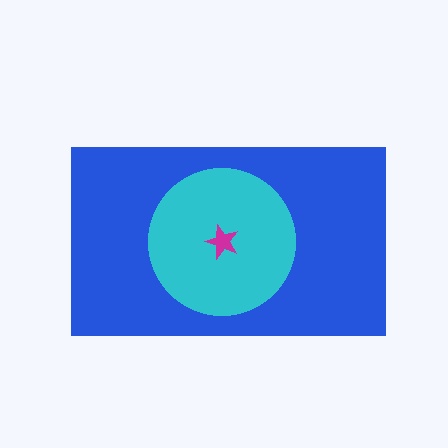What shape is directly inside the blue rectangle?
The cyan circle.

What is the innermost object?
The magenta star.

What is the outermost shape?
The blue rectangle.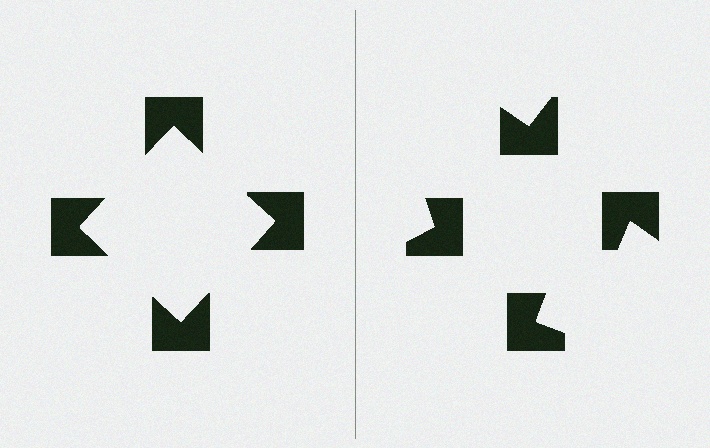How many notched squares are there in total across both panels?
8 — 4 on each side.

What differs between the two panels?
The notched squares are positioned identically on both sides; only the wedge orientations differ. On the left they align to a square; on the right they are misaligned.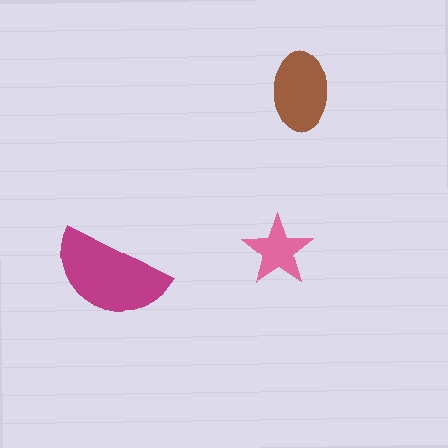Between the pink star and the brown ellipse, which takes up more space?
The brown ellipse.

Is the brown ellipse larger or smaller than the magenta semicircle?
Smaller.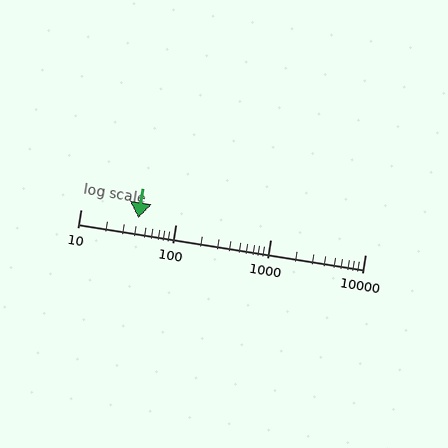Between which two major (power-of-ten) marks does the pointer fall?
The pointer is between 10 and 100.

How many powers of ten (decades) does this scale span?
The scale spans 3 decades, from 10 to 10000.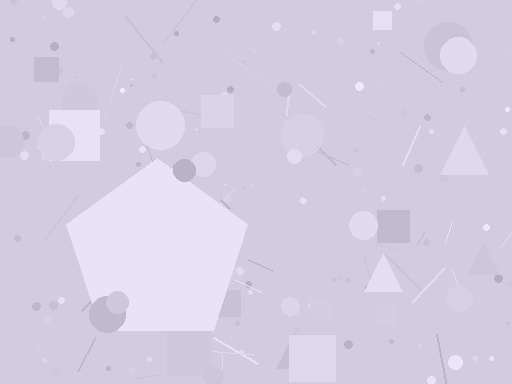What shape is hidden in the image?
A pentagon is hidden in the image.